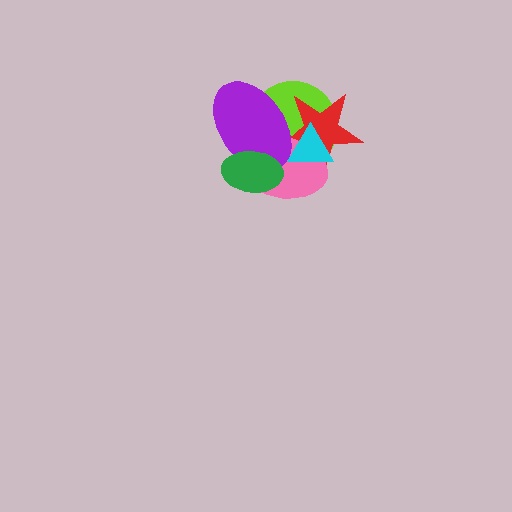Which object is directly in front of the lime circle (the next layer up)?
The red star is directly in front of the lime circle.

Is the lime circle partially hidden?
Yes, it is partially covered by another shape.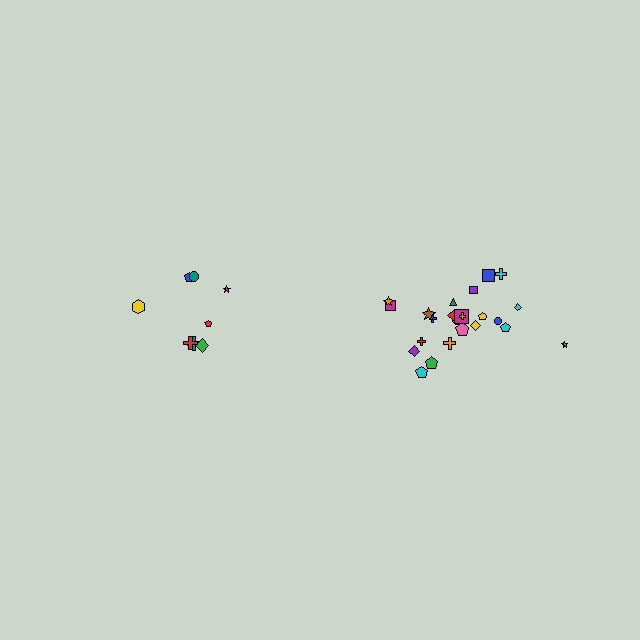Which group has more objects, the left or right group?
The right group.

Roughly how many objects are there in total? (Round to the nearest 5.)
Roughly 35 objects in total.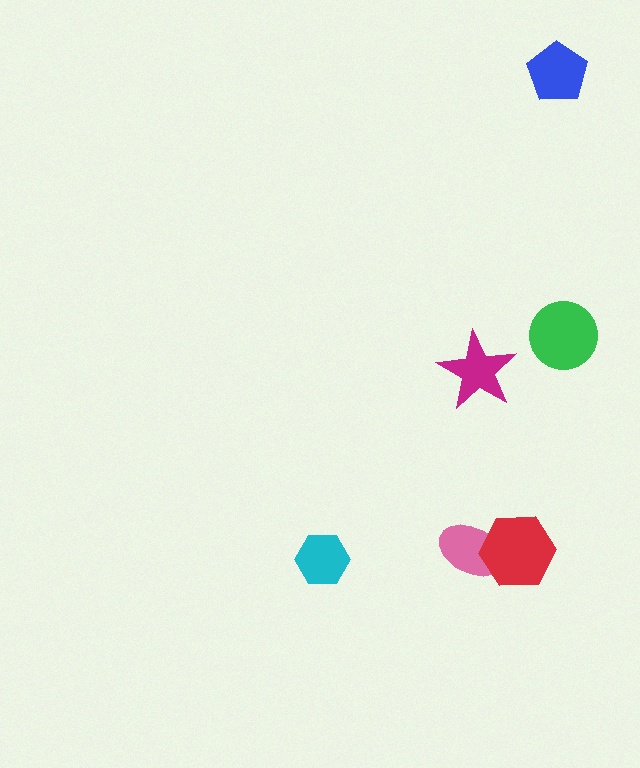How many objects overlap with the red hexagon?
1 object overlaps with the red hexagon.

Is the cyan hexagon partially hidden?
No, no other shape covers it.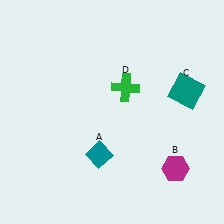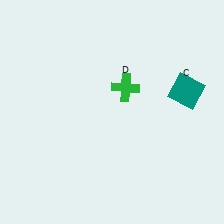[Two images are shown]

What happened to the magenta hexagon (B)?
The magenta hexagon (B) was removed in Image 2. It was in the bottom-right area of Image 1.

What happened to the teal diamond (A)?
The teal diamond (A) was removed in Image 2. It was in the bottom-left area of Image 1.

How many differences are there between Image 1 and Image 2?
There are 2 differences between the two images.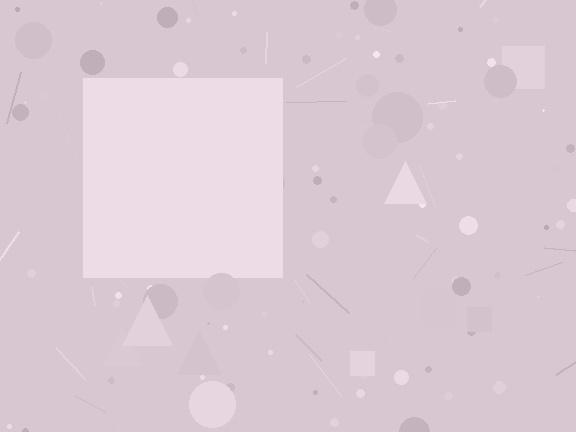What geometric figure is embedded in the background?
A square is embedded in the background.